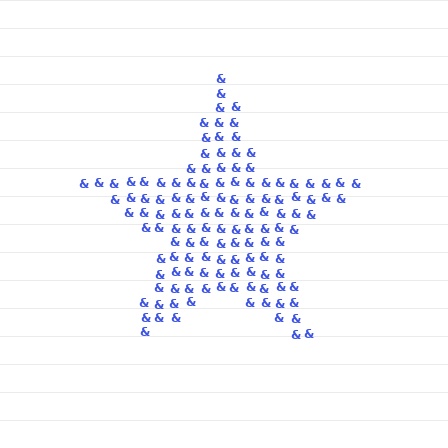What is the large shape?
The large shape is a star.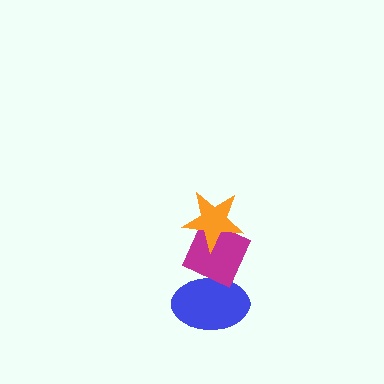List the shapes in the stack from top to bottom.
From top to bottom: the orange star, the magenta diamond, the blue ellipse.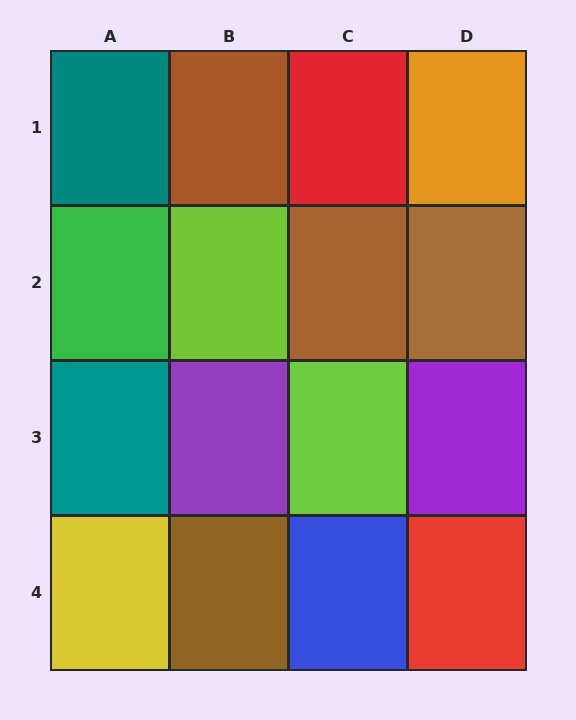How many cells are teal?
2 cells are teal.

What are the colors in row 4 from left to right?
Yellow, brown, blue, red.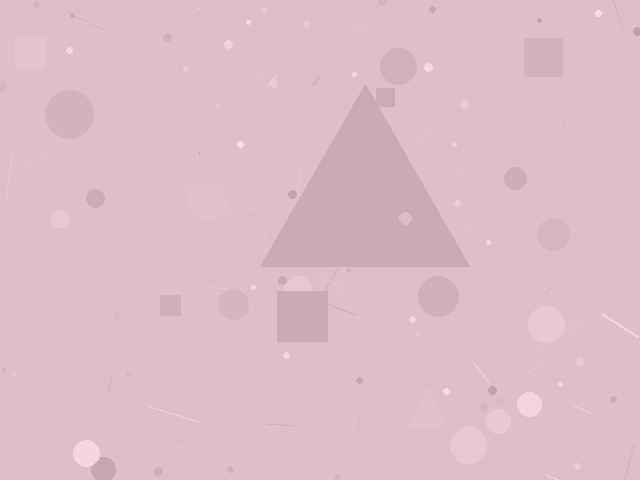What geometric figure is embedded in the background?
A triangle is embedded in the background.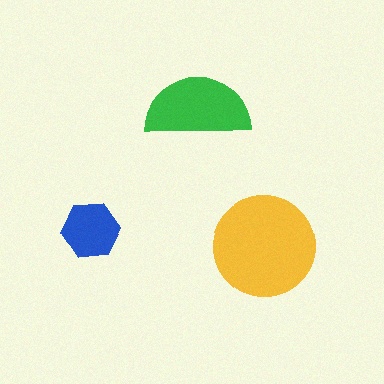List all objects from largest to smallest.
The yellow circle, the green semicircle, the blue hexagon.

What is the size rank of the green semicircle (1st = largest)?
2nd.